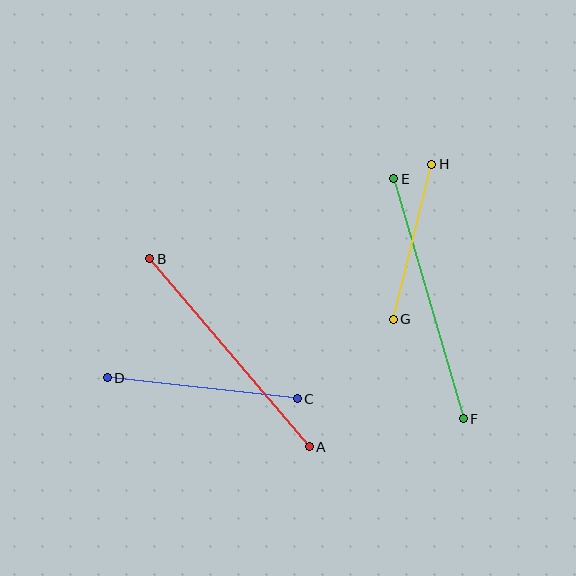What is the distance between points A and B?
The distance is approximately 246 pixels.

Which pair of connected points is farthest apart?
Points E and F are farthest apart.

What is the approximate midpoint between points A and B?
The midpoint is at approximately (230, 353) pixels.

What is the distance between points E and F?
The distance is approximately 250 pixels.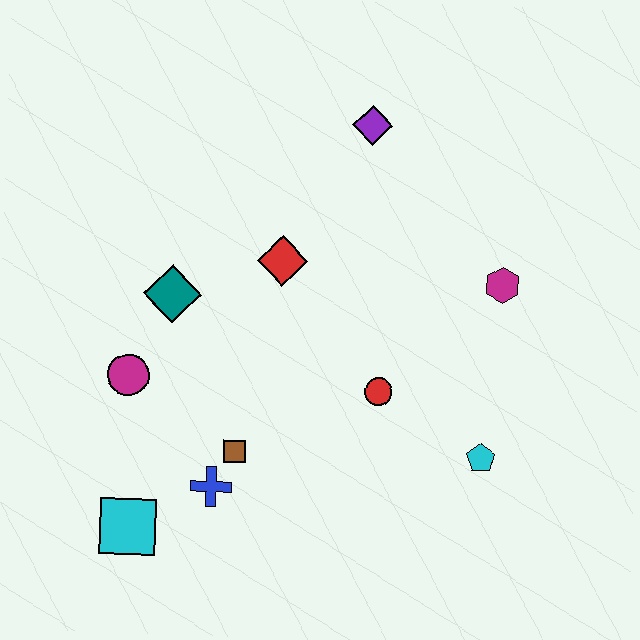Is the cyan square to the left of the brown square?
Yes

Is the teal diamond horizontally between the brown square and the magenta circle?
Yes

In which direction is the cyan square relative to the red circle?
The cyan square is to the left of the red circle.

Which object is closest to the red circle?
The cyan pentagon is closest to the red circle.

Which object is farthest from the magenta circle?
The magenta hexagon is farthest from the magenta circle.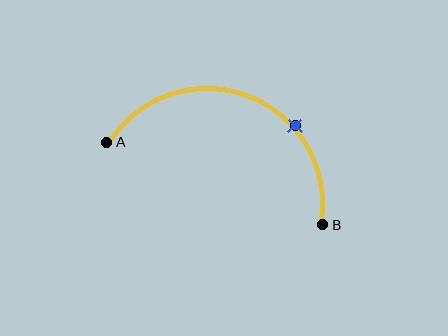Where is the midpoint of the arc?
The arc midpoint is the point on the curve farthest from the straight line joining A and B. It sits above that line.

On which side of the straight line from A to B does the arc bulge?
The arc bulges above the straight line connecting A and B.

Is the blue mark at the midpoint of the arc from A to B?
No. The blue mark lies on the arc but is closer to endpoint B. The arc midpoint would be at the point on the curve equidistant along the arc from both A and B.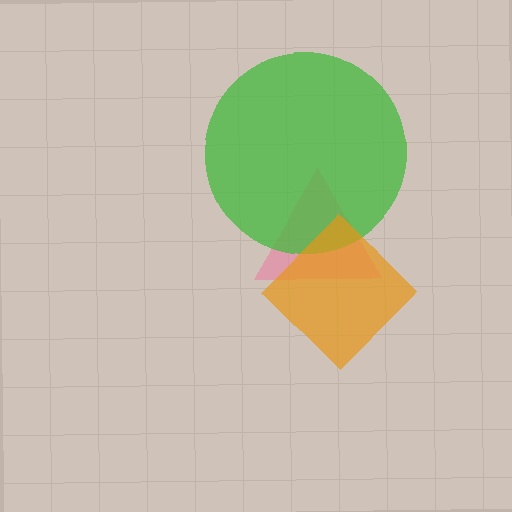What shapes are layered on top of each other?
The layered shapes are: a pink triangle, a green circle, an orange diamond.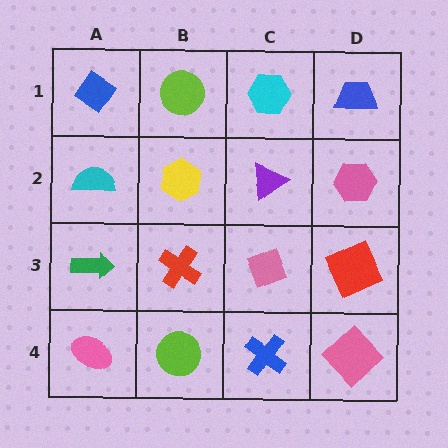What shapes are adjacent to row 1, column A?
A cyan semicircle (row 2, column A), a lime circle (row 1, column B).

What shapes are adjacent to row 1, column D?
A pink hexagon (row 2, column D), a cyan hexagon (row 1, column C).